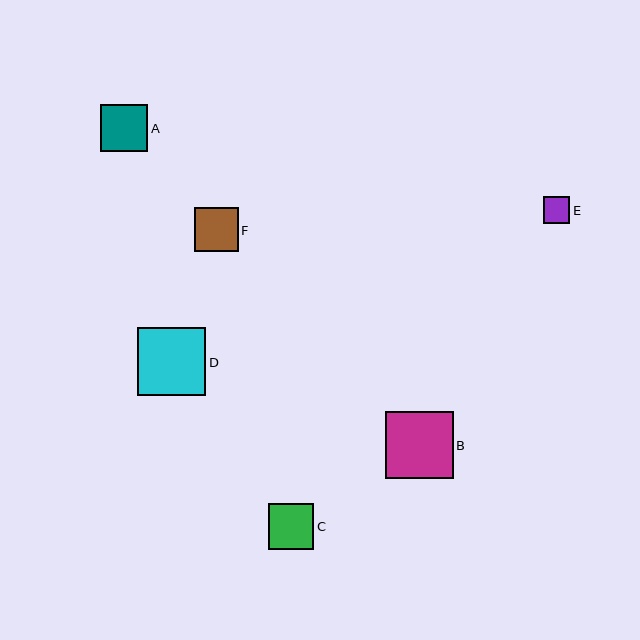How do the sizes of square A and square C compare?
Square A and square C are approximately the same size.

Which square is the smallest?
Square E is the smallest with a size of approximately 26 pixels.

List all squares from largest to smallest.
From largest to smallest: D, B, A, C, F, E.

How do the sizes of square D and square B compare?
Square D and square B are approximately the same size.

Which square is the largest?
Square D is the largest with a size of approximately 68 pixels.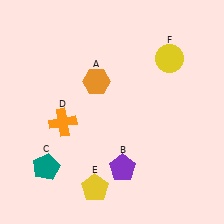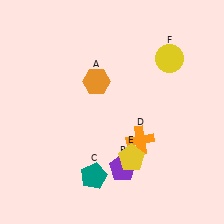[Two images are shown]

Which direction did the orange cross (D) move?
The orange cross (D) moved right.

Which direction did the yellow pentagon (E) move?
The yellow pentagon (E) moved right.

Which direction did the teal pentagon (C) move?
The teal pentagon (C) moved right.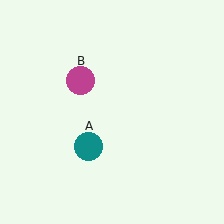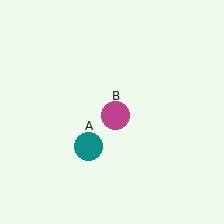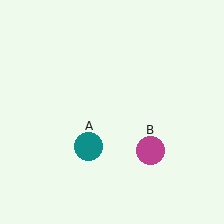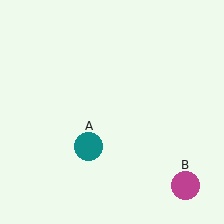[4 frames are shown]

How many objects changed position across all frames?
1 object changed position: magenta circle (object B).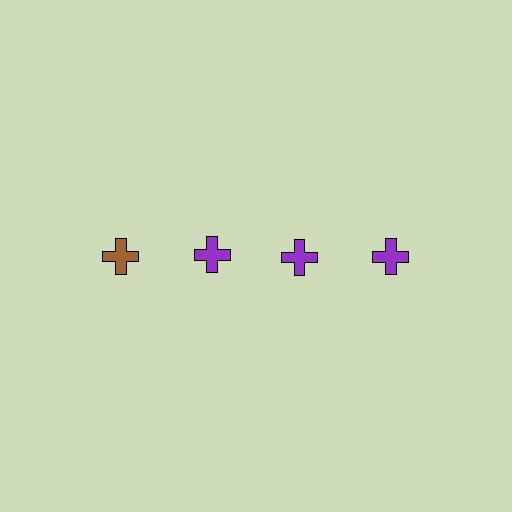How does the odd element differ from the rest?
It has a different color: brown instead of purple.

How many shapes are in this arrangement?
There are 4 shapes arranged in a grid pattern.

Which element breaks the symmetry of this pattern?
The brown cross in the top row, leftmost column breaks the symmetry. All other shapes are purple crosses.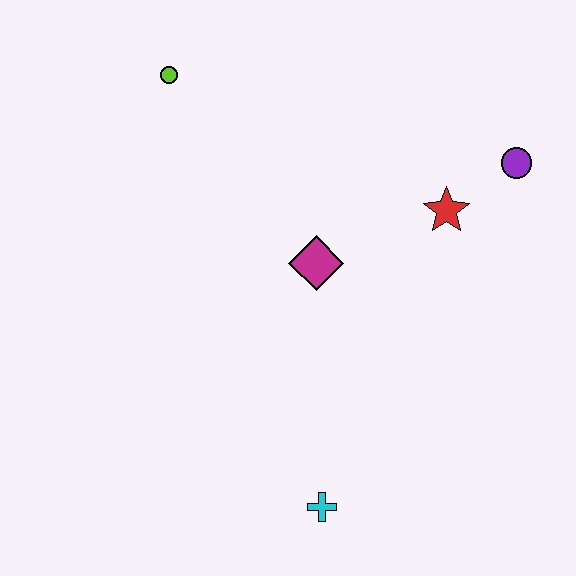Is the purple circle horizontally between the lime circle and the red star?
No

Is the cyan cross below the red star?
Yes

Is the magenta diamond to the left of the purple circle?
Yes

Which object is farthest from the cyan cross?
The lime circle is farthest from the cyan cross.